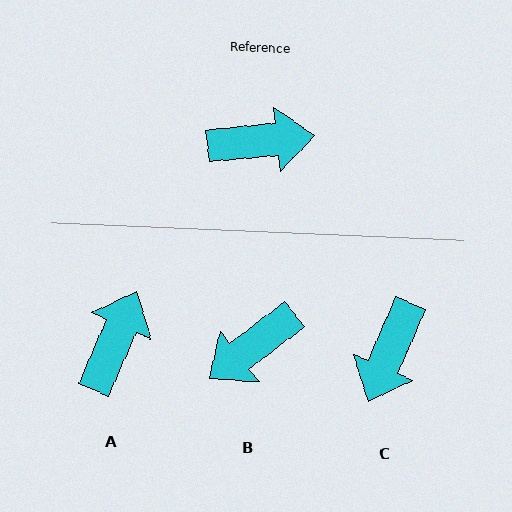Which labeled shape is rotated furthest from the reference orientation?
B, about 148 degrees away.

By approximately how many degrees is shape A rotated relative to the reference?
Approximately 61 degrees counter-clockwise.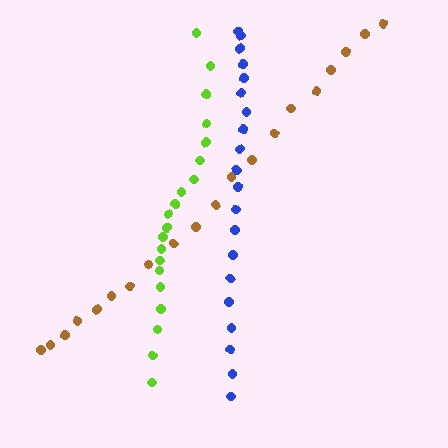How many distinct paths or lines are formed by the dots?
There are 3 distinct paths.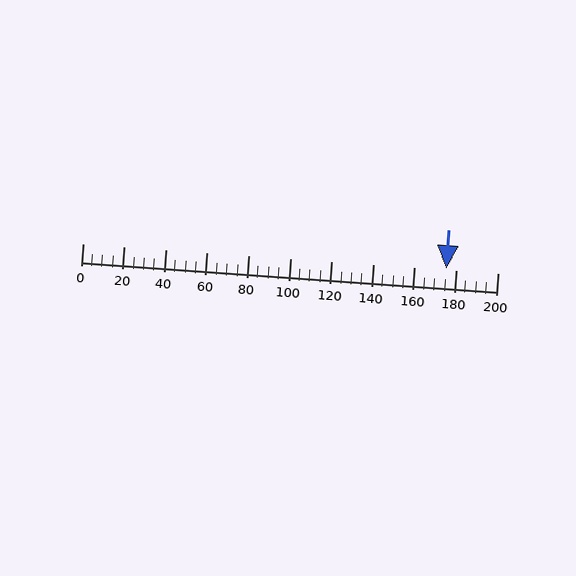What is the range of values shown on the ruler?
The ruler shows values from 0 to 200.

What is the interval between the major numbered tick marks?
The major tick marks are spaced 20 units apart.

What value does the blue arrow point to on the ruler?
The blue arrow points to approximately 175.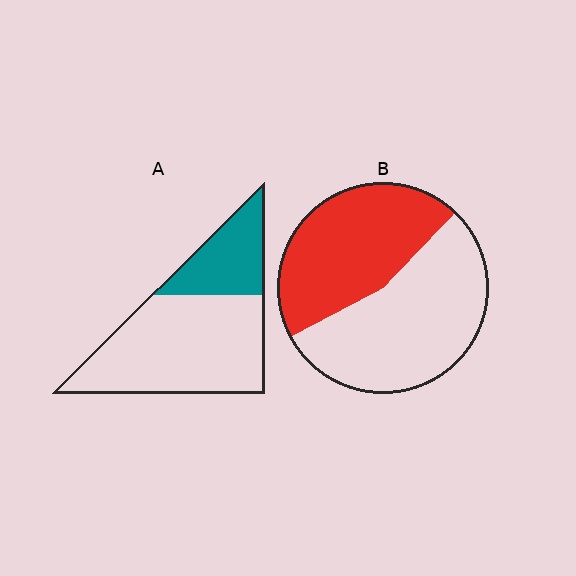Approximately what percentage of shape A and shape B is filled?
A is approximately 30% and B is approximately 45%.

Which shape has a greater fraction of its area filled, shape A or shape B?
Shape B.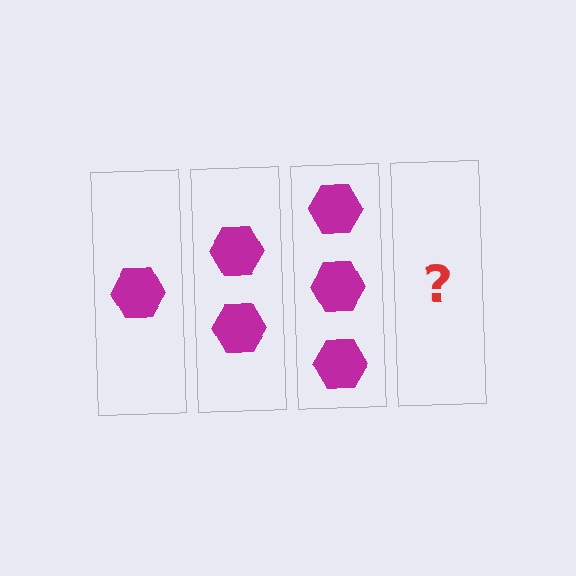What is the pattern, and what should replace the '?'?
The pattern is that each step adds one more hexagon. The '?' should be 4 hexagons.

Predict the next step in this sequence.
The next step is 4 hexagons.